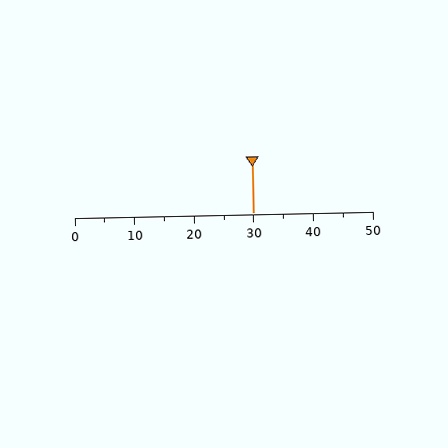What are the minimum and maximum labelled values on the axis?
The axis runs from 0 to 50.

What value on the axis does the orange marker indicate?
The marker indicates approximately 30.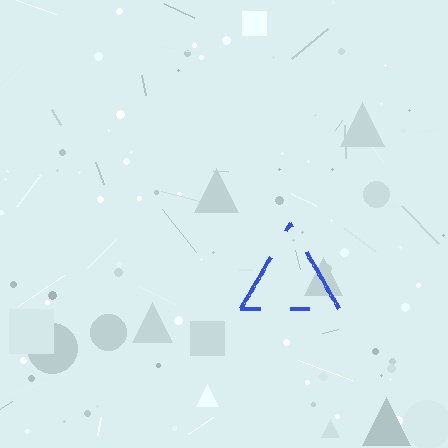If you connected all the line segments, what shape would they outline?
They would outline a triangle.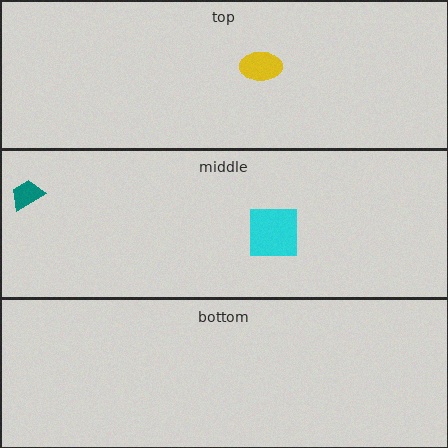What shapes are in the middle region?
The teal trapezoid, the cyan square.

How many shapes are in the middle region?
2.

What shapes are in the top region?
The yellow ellipse.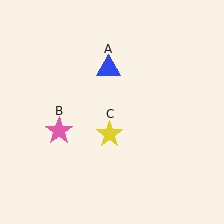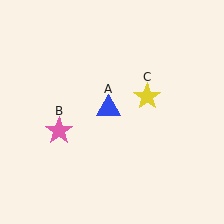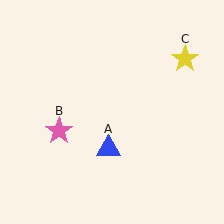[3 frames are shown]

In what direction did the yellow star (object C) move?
The yellow star (object C) moved up and to the right.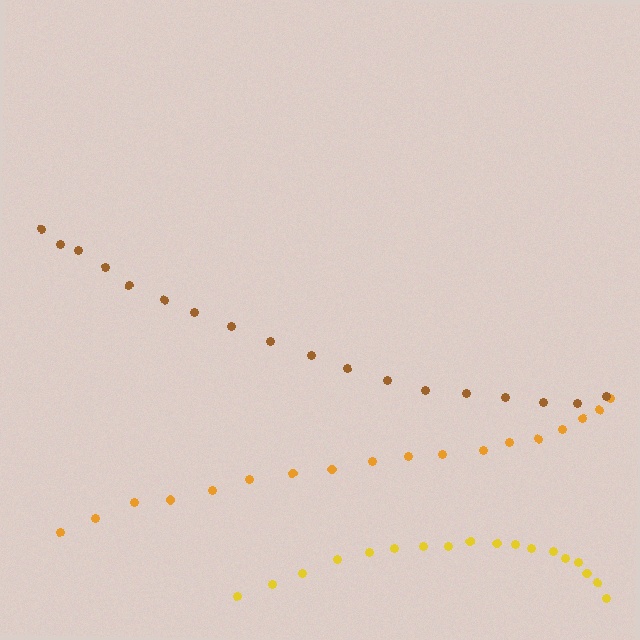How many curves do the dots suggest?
There are 3 distinct paths.